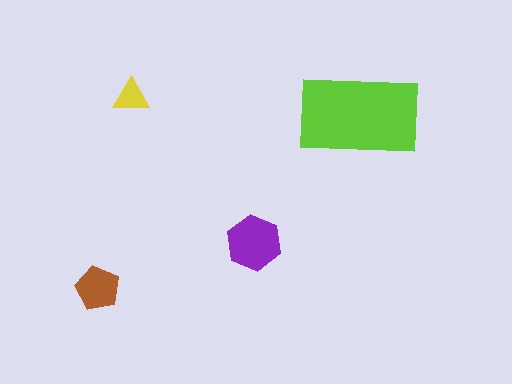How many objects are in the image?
There are 4 objects in the image.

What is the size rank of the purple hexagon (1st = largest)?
2nd.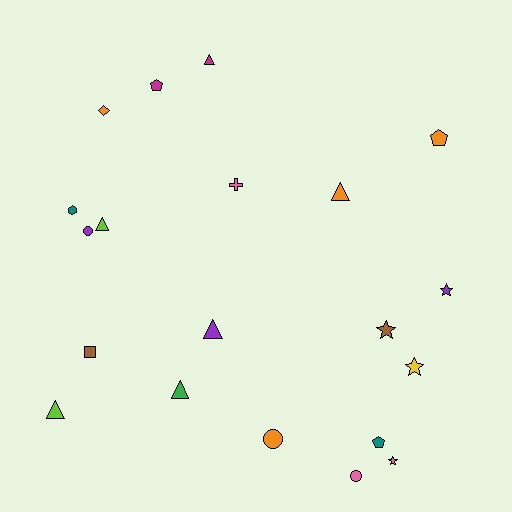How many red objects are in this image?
There are no red objects.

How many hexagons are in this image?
There is 1 hexagon.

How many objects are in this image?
There are 20 objects.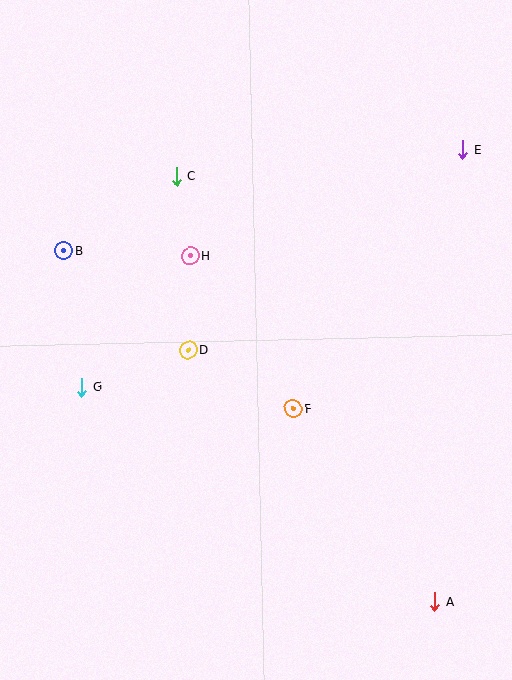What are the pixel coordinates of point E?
Point E is at (463, 150).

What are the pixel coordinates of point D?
Point D is at (188, 350).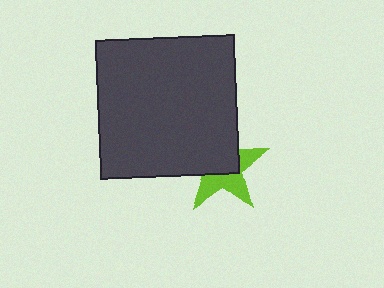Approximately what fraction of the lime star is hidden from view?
Roughly 54% of the lime star is hidden behind the dark gray square.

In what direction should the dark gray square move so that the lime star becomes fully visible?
The dark gray square should move toward the upper-left. That is the shortest direction to clear the overlap and leave the lime star fully visible.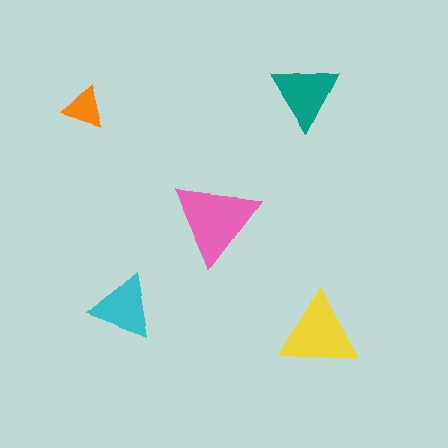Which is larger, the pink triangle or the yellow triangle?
The pink one.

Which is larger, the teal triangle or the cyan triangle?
The teal one.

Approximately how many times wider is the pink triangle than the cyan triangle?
About 1.5 times wider.